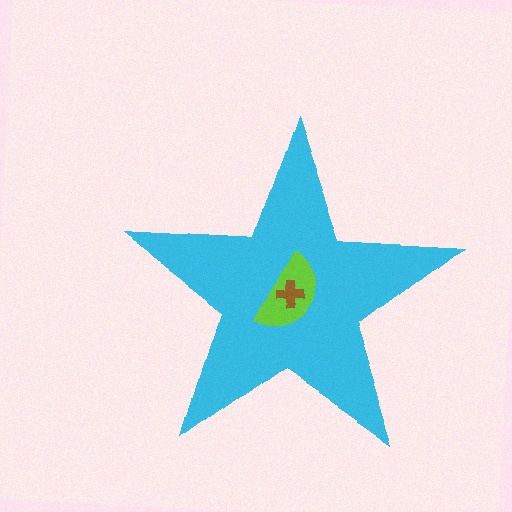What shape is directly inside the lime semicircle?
The brown cross.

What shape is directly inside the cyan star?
The lime semicircle.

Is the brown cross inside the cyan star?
Yes.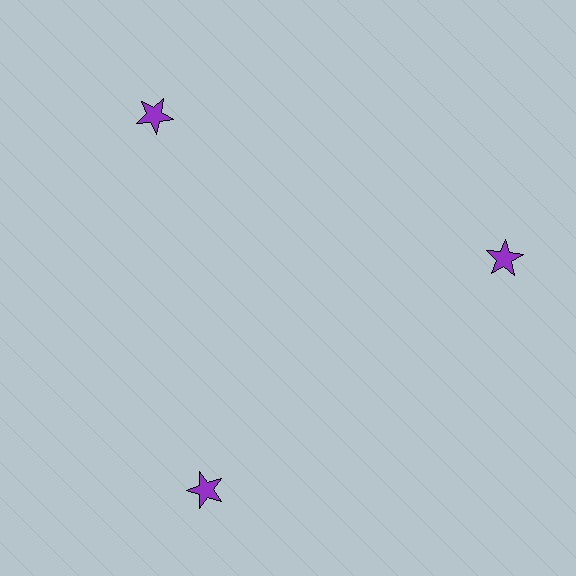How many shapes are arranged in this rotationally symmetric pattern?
There are 3 shapes, arranged in 3 groups of 1.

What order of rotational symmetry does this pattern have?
This pattern has 3-fold rotational symmetry.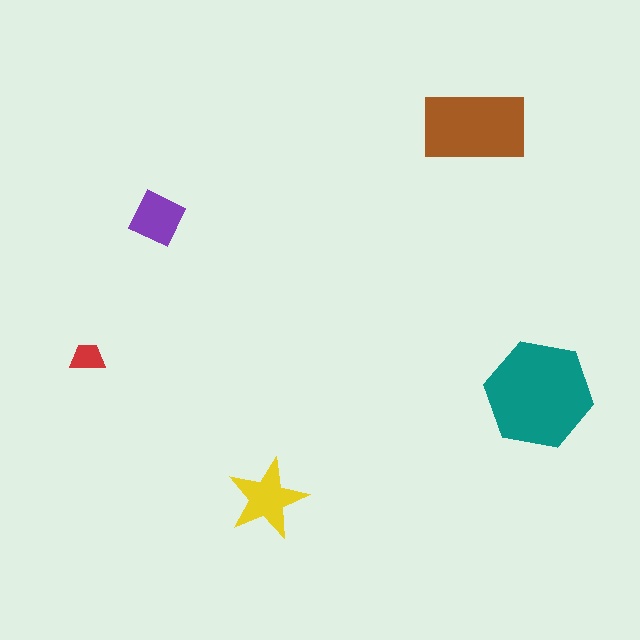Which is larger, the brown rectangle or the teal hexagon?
The teal hexagon.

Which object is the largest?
The teal hexagon.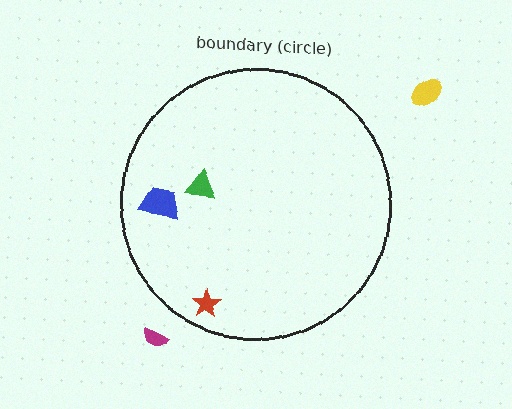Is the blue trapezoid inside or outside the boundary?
Inside.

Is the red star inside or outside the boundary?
Inside.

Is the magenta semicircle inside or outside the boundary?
Outside.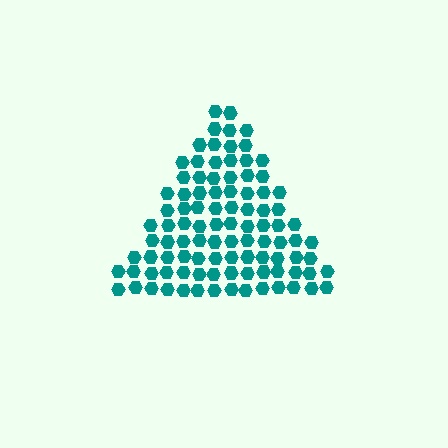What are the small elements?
The small elements are hexagons.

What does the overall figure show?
The overall figure shows a triangle.